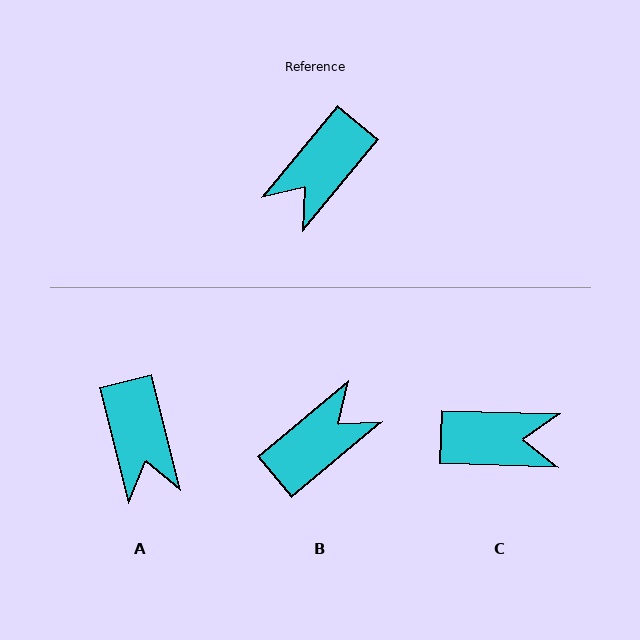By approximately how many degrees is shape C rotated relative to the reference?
Approximately 128 degrees counter-clockwise.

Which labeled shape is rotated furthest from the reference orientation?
B, about 169 degrees away.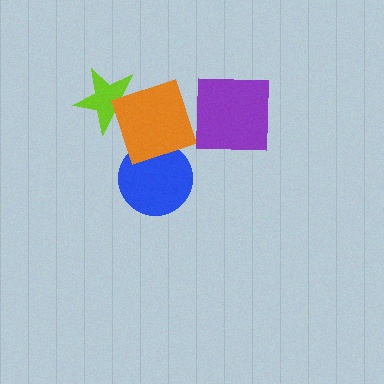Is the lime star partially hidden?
Yes, it is partially covered by another shape.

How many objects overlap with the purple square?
0 objects overlap with the purple square.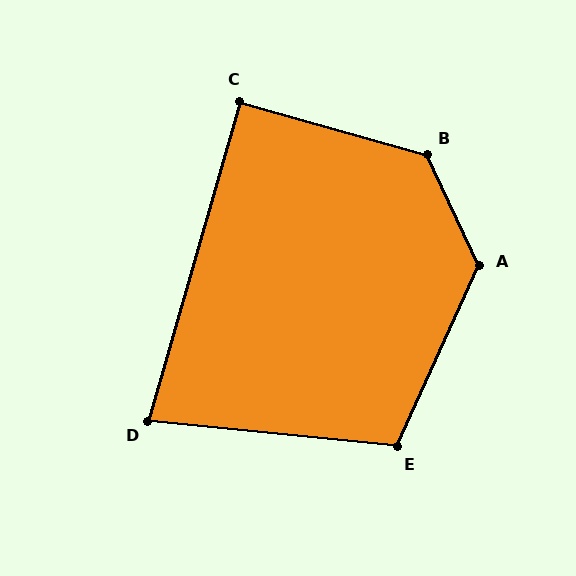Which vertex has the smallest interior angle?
D, at approximately 80 degrees.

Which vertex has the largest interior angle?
B, at approximately 131 degrees.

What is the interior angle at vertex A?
Approximately 130 degrees (obtuse).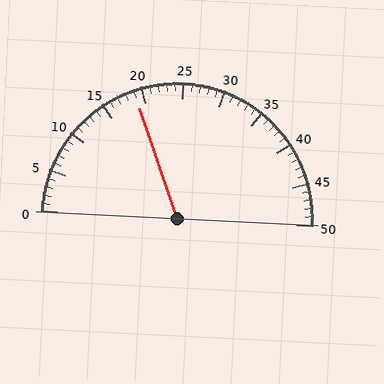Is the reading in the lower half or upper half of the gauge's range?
The reading is in the lower half of the range (0 to 50).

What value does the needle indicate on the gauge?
The needle indicates approximately 19.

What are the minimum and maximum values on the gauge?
The gauge ranges from 0 to 50.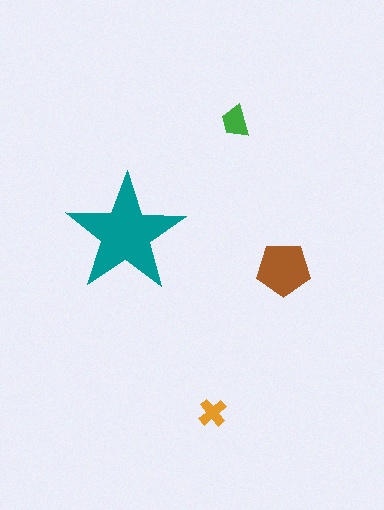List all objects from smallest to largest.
The orange cross, the green trapezoid, the brown pentagon, the teal star.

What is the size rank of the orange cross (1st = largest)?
4th.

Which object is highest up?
The green trapezoid is topmost.